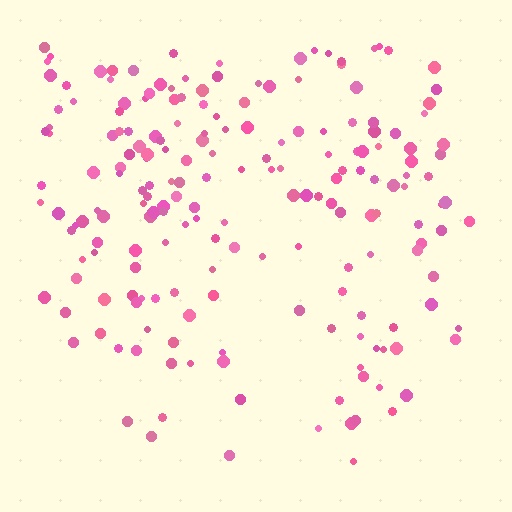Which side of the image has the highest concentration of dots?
The top.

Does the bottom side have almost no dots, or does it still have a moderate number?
Still a moderate number, just noticeably fewer than the top.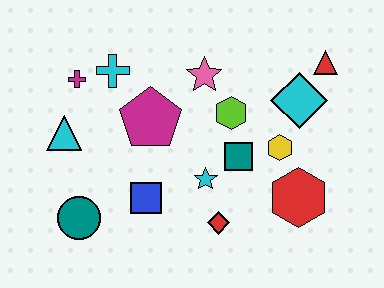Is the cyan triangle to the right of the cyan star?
No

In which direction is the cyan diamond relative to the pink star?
The cyan diamond is to the right of the pink star.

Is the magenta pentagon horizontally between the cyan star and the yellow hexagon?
No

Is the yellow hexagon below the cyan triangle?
Yes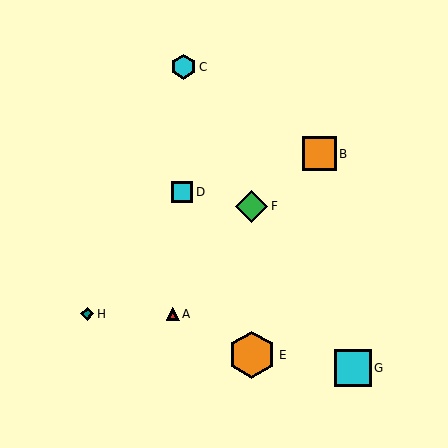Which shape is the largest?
The orange hexagon (labeled E) is the largest.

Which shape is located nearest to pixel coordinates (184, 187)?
The cyan square (labeled D) at (182, 192) is nearest to that location.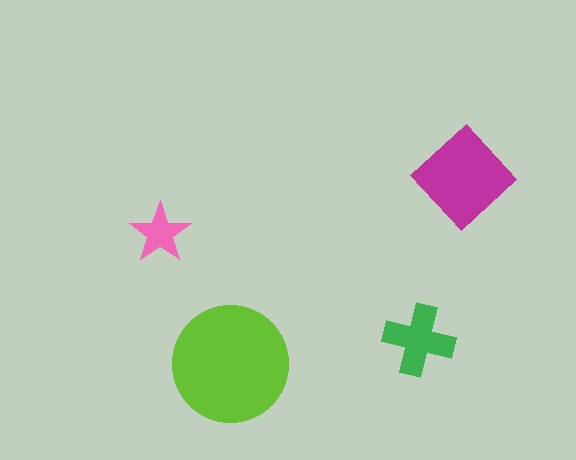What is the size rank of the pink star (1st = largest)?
4th.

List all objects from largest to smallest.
The lime circle, the magenta diamond, the green cross, the pink star.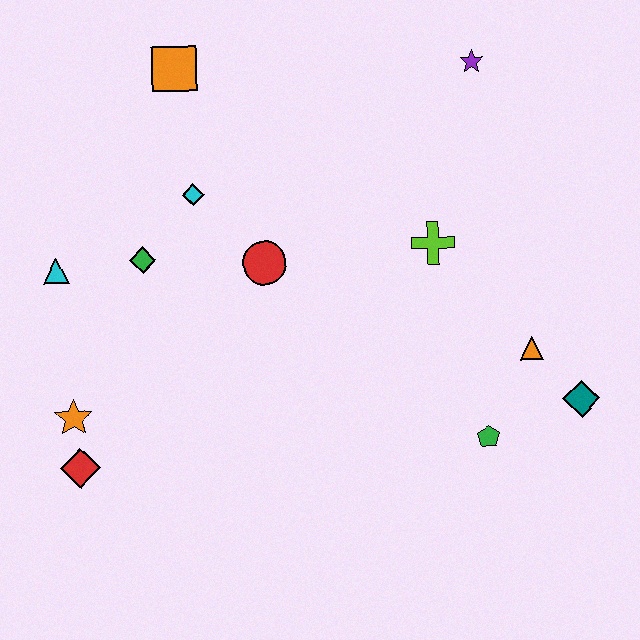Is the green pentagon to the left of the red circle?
No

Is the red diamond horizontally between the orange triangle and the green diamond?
No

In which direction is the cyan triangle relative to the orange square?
The cyan triangle is below the orange square.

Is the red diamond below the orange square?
Yes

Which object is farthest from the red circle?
The teal diamond is farthest from the red circle.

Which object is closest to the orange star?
The red diamond is closest to the orange star.